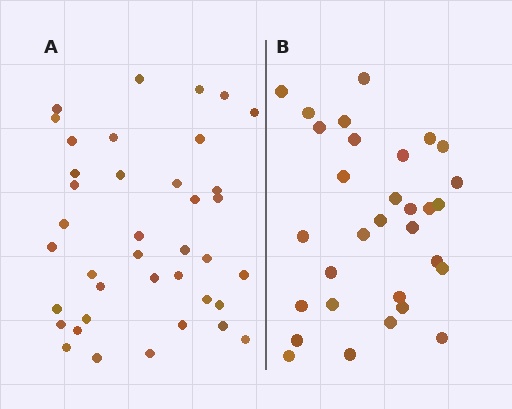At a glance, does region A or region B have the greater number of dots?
Region A (the left region) has more dots.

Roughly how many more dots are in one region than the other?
Region A has roughly 8 or so more dots than region B.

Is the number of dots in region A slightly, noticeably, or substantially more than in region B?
Region A has noticeably more, but not dramatically so. The ratio is roughly 1.3 to 1.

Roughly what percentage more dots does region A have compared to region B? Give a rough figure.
About 25% more.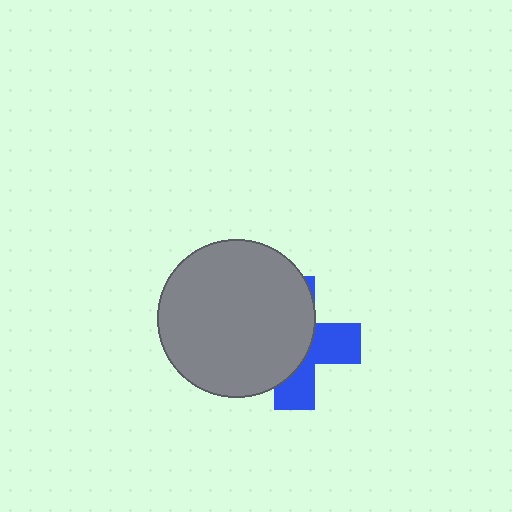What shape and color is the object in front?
The object in front is a gray circle.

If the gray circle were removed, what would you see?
You would see the complete blue cross.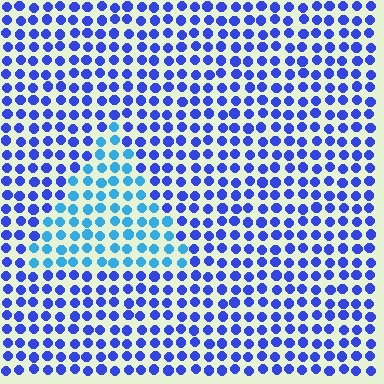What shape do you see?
I see a triangle.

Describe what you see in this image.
The image is filled with small blue elements in a uniform arrangement. A triangle-shaped region is visible where the elements are tinted to a slightly different hue, forming a subtle color boundary.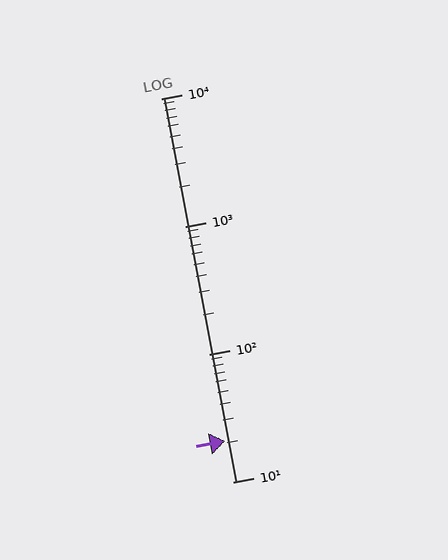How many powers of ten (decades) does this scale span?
The scale spans 3 decades, from 10 to 10000.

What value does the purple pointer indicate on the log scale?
The pointer indicates approximately 21.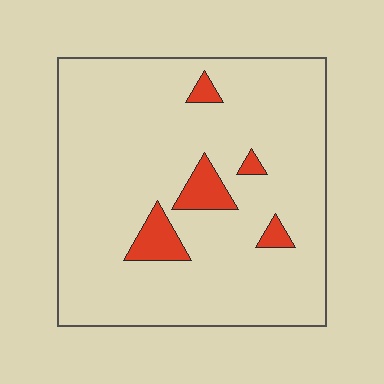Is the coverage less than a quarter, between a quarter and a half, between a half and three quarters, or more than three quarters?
Less than a quarter.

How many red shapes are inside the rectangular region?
5.